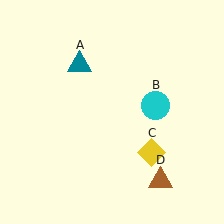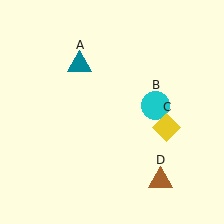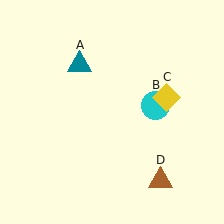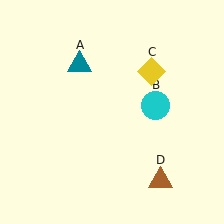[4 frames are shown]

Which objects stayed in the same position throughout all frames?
Teal triangle (object A) and cyan circle (object B) and brown triangle (object D) remained stationary.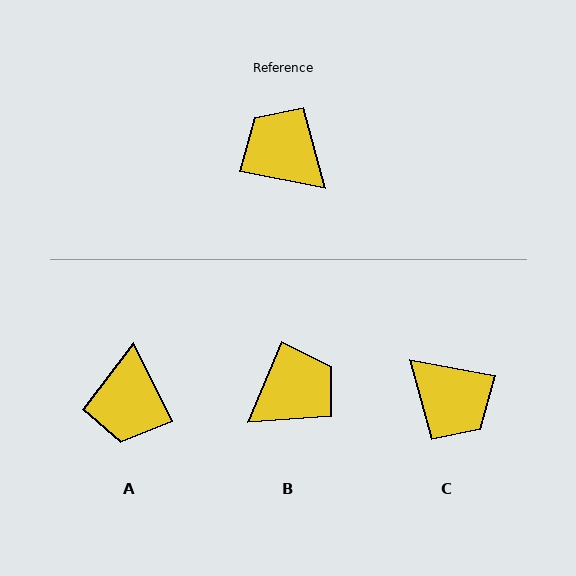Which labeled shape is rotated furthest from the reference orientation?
C, about 179 degrees away.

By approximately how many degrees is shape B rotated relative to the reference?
Approximately 101 degrees clockwise.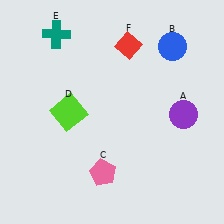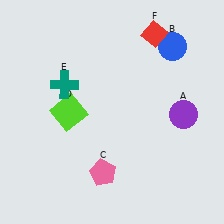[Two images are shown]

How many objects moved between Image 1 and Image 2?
2 objects moved between the two images.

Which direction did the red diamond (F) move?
The red diamond (F) moved right.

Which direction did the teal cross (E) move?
The teal cross (E) moved down.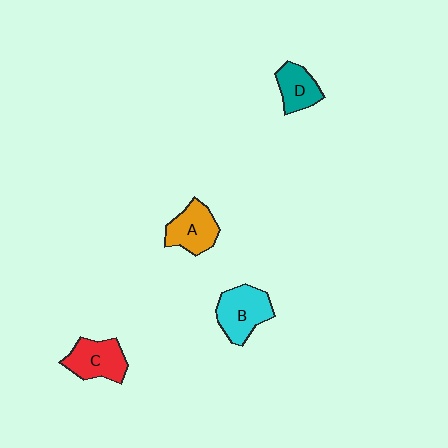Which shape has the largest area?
Shape B (cyan).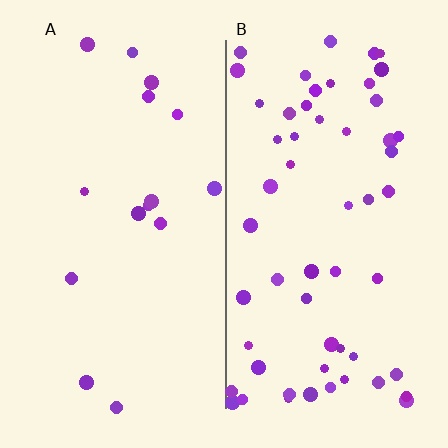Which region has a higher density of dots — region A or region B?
B (the right).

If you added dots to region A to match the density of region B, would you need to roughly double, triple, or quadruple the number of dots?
Approximately triple.